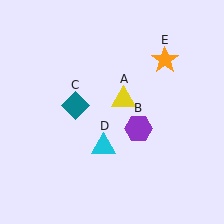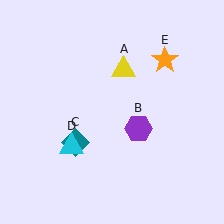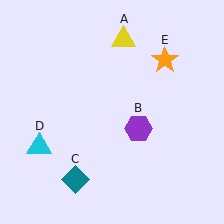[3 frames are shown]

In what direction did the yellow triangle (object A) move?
The yellow triangle (object A) moved up.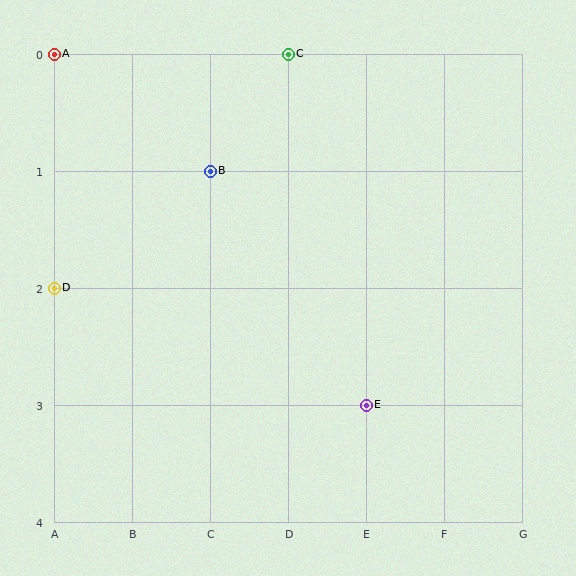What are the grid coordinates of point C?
Point C is at grid coordinates (D, 0).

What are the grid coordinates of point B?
Point B is at grid coordinates (C, 1).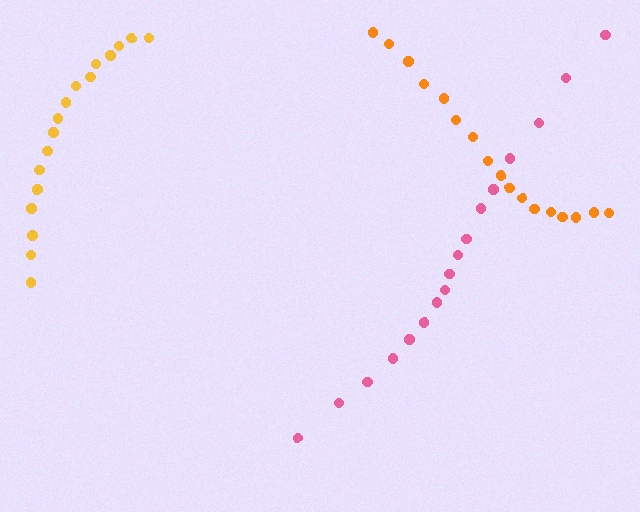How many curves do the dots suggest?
There are 3 distinct paths.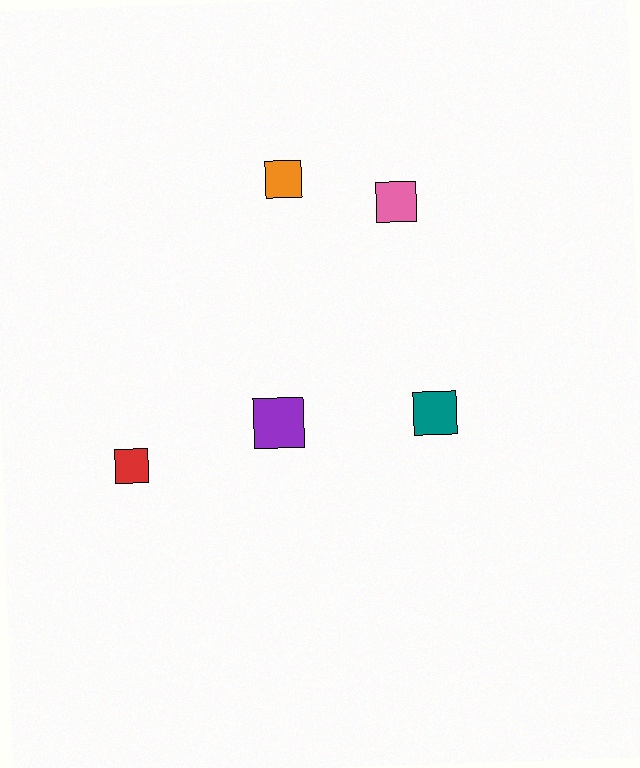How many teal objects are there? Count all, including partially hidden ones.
There is 1 teal object.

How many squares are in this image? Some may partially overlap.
There are 5 squares.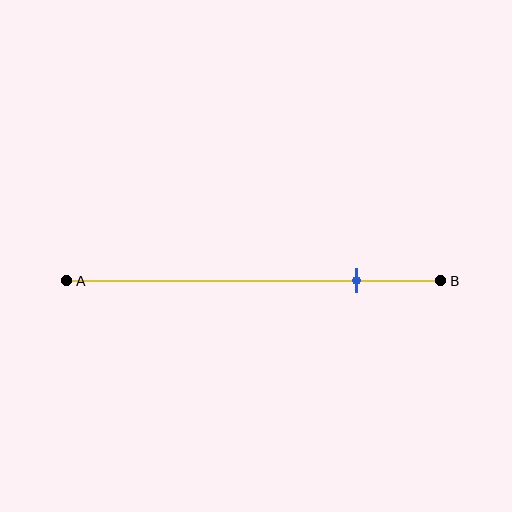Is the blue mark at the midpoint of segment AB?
No, the mark is at about 80% from A, not at the 50% midpoint.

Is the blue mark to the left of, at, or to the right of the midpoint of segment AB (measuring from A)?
The blue mark is to the right of the midpoint of segment AB.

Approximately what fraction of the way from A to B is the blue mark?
The blue mark is approximately 80% of the way from A to B.